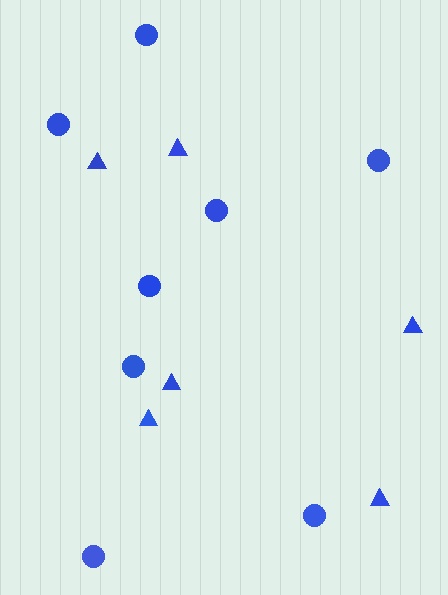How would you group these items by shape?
There are 2 groups: one group of triangles (6) and one group of circles (8).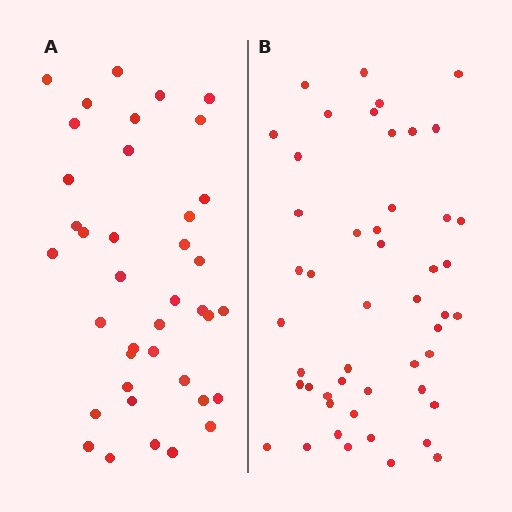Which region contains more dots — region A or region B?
Region B (the right region) has more dots.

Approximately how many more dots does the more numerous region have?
Region B has roughly 10 or so more dots than region A.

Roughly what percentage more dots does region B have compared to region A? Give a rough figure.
About 25% more.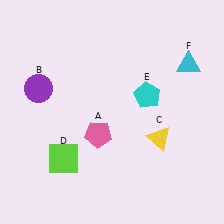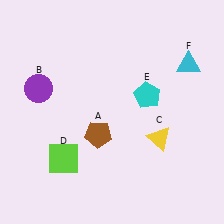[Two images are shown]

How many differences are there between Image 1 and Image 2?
There is 1 difference between the two images.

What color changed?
The pentagon (A) changed from pink in Image 1 to brown in Image 2.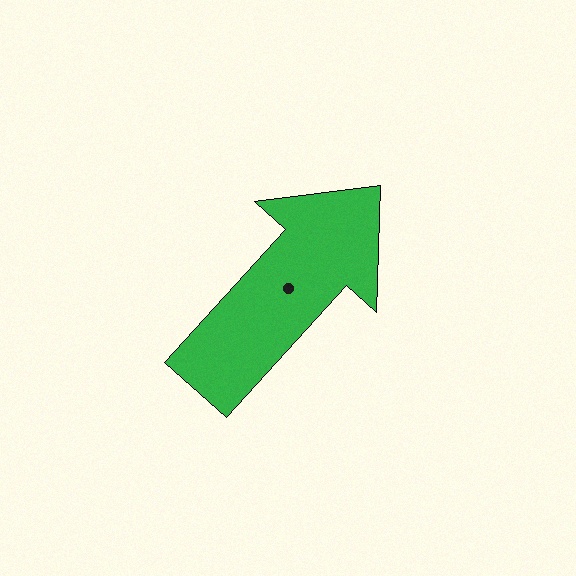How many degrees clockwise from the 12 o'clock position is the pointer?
Approximately 42 degrees.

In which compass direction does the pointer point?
Northeast.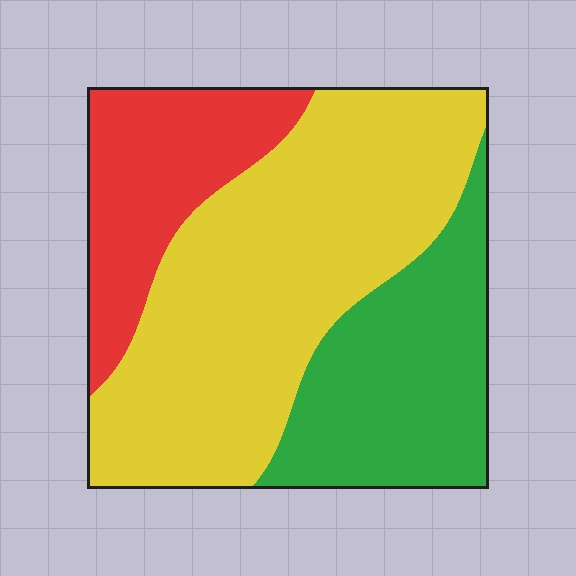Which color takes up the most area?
Yellow, at roughly 50%.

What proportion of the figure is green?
Green covers 27% of the figure.